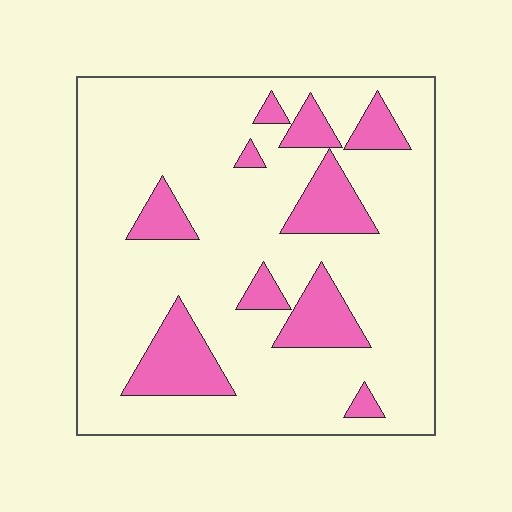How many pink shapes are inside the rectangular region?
10.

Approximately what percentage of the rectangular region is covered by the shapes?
Approximately 20%.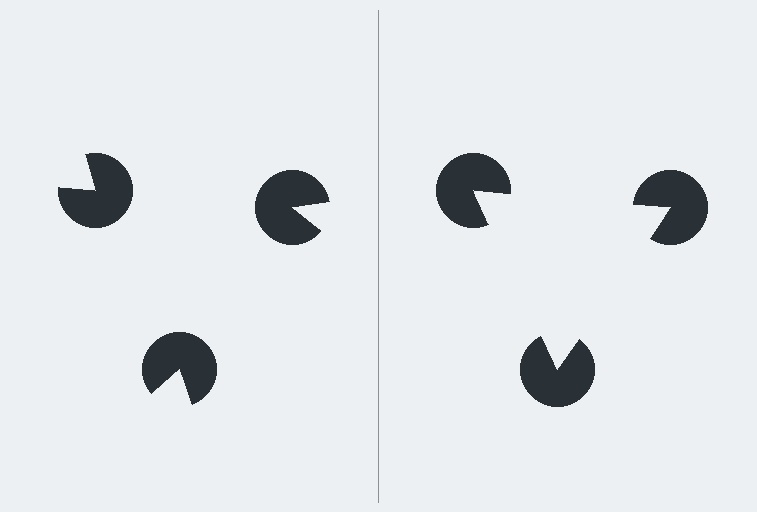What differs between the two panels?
The pac-man discs are positioned identically on both sides; only the wedge orientations differ. On the right they align to a triangle; on the left they are misaligned.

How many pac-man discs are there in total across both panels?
6 — 3 on each side.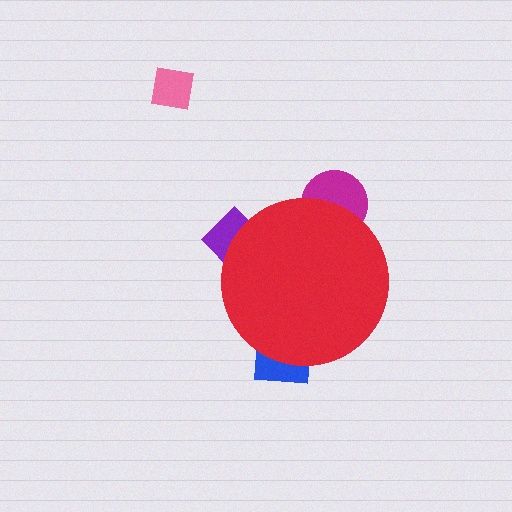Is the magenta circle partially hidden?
Yes, the magenta circle is partially hidden behind the red circle.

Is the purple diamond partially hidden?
Yes, the purple diamond is partially hidden behind the red circle.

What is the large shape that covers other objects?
A red circle.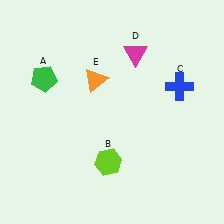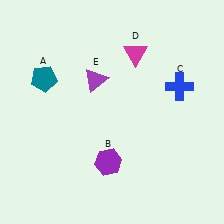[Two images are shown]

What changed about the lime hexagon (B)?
In Image 1, B is lime. In Image 2, it changed to purple.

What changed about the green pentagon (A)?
In Image 1, A is green. In Image 2, it changed to teal.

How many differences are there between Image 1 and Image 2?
There are 3 differences between the two images.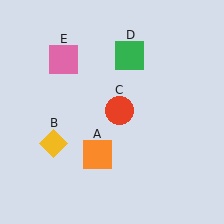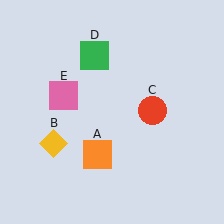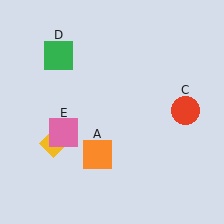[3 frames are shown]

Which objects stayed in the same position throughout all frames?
Orange square (object A) and yellow diamond (object B) remained stationary.